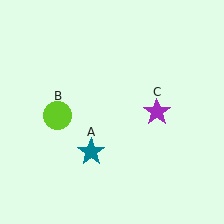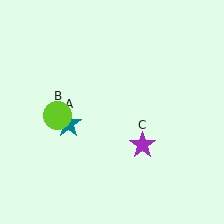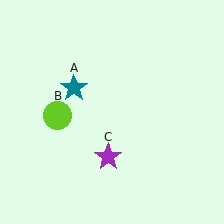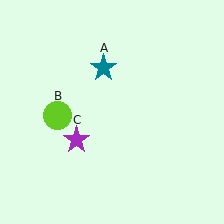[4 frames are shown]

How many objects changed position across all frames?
2 objects changed position: teal star (object A), purple star (object C).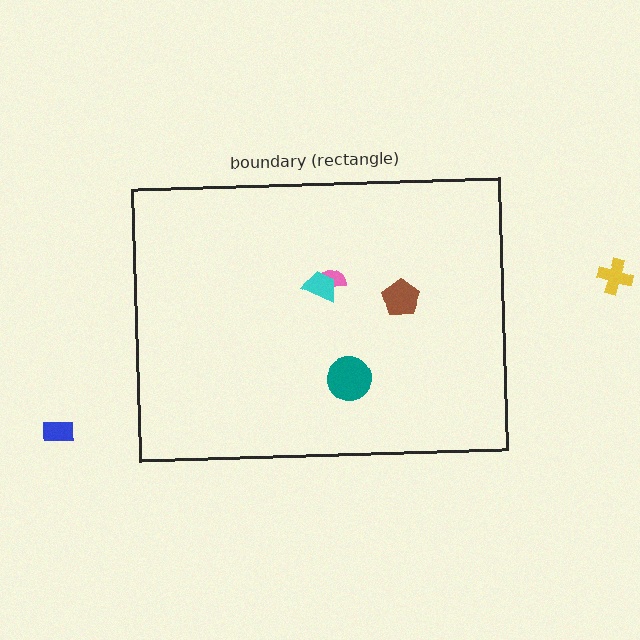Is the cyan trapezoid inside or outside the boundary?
Inside.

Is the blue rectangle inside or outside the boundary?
Outside.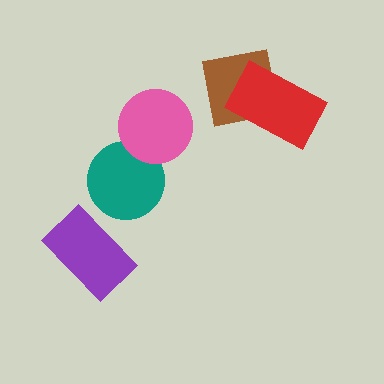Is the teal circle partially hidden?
Yes, it is partially covered by another shape.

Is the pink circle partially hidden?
No, no other shape covers it.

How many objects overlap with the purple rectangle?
0 objects overlap with the purple rectangle.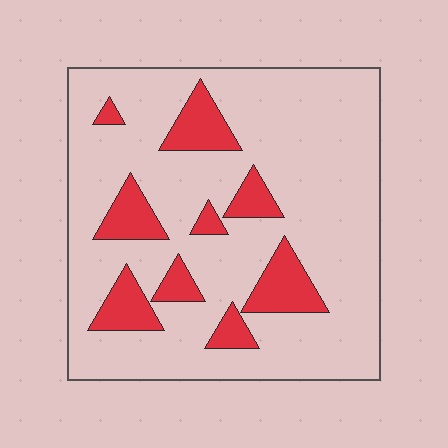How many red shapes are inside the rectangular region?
9.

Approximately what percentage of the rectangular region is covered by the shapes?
Approximately 20%.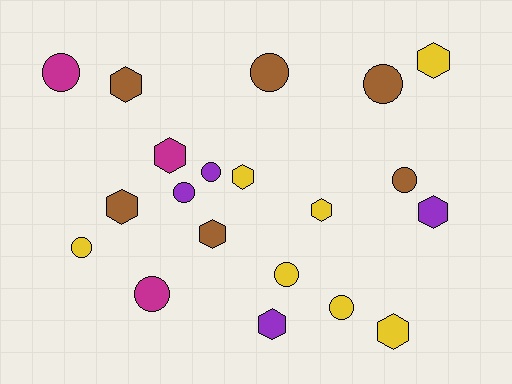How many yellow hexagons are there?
There are 4 yellow hexagons.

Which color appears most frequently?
Yellow, with 7 objects.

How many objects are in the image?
There are 20 objects.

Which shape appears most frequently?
Circle, with 10 objects.